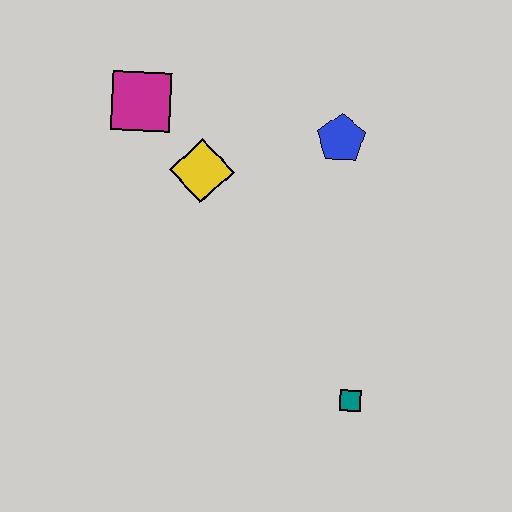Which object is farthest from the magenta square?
The teal square is farthest from the magenta square.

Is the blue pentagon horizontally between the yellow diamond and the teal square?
Yes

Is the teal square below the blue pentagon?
Yes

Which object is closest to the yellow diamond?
The magenta square is closest to the yellow diamond.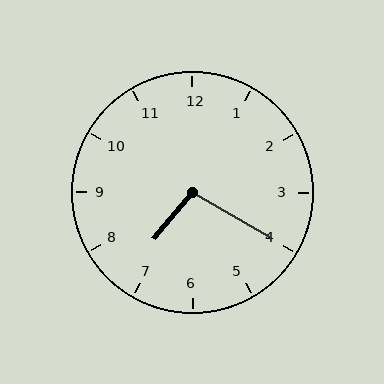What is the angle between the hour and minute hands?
Approximately 100 degrees.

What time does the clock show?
7:20.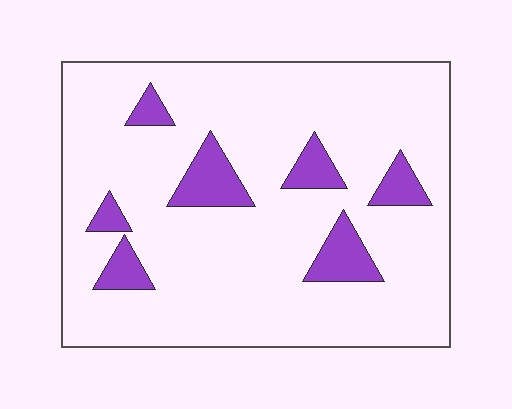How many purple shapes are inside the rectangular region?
7.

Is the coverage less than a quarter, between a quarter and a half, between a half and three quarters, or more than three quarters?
Less than a quarter.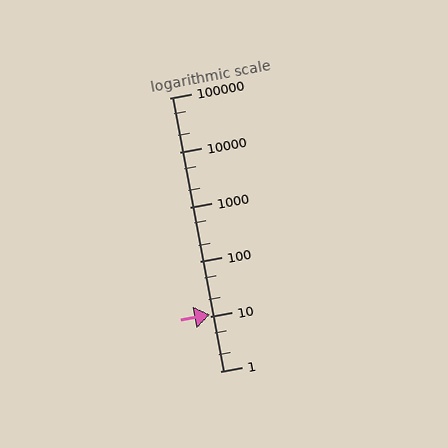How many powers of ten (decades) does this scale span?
The scale spans 5 decades, from 1 to 100000.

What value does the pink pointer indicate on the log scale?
The pointer indicates approximately 11.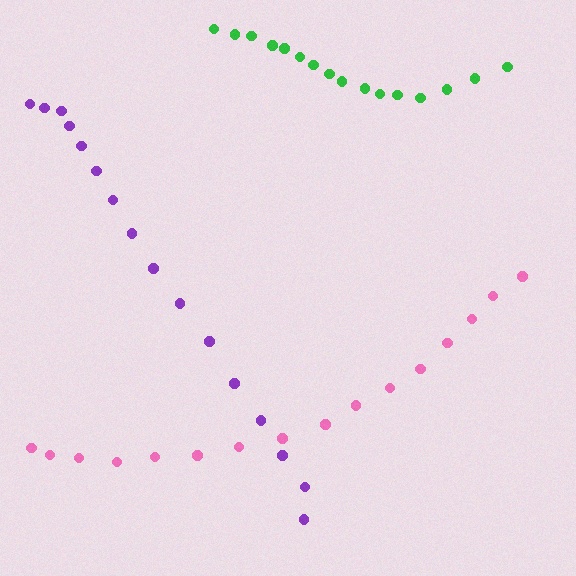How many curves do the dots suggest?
There are 3 distinct paths.